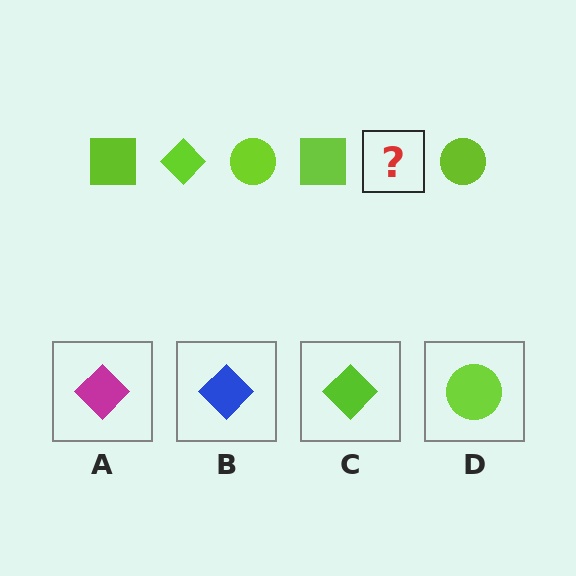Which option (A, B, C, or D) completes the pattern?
C.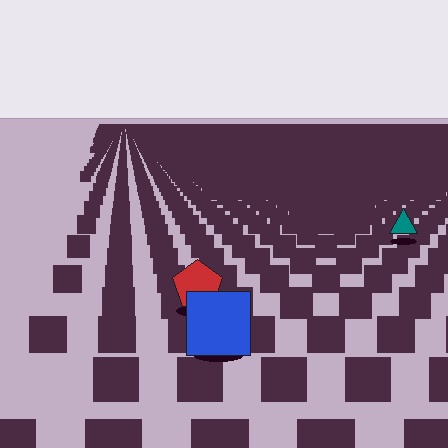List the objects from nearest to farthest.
From nearest to farthest: the blue square, the red pentagon, the teal triangle.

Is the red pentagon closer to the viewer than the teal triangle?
Yes. The red pentagon is closer — you can tell from the texture gradient: the ground texture is coarser near it.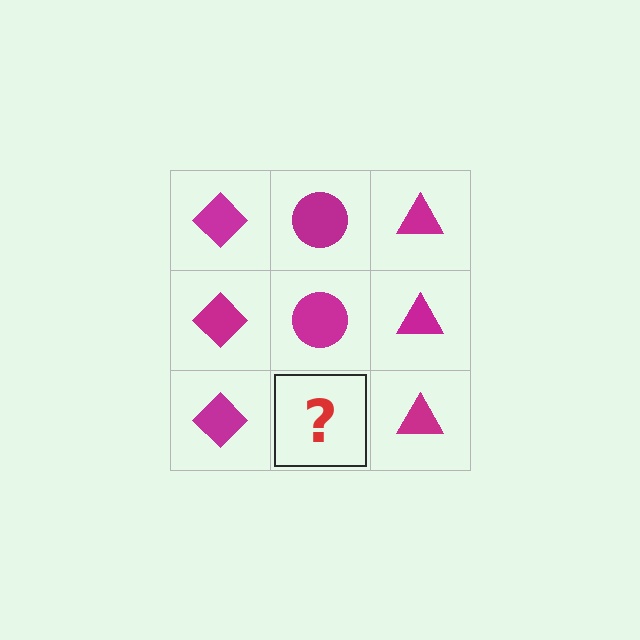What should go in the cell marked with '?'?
The missing cell should contain a magenta circle.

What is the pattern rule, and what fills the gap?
The rule is that each column has a consistent shape. The gap should be filled with a magenta circle.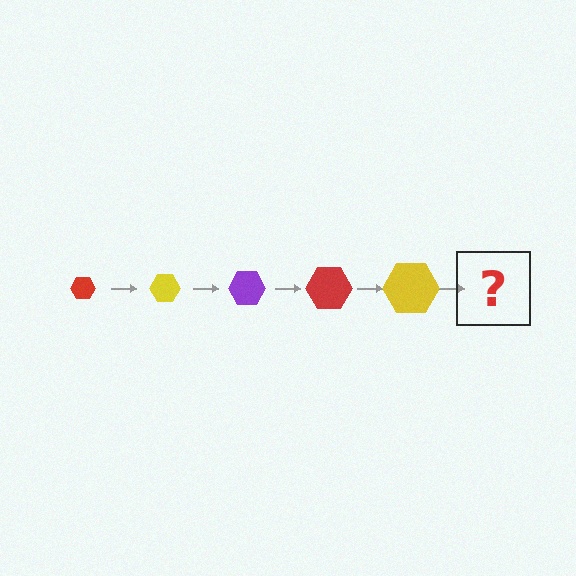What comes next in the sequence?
The next element should be a purple hexagon, larger than the previous one.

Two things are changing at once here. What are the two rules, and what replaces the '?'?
The two rules are that the hexagon grows larger each step and the color cycles through red, yellow, and purple. The '?' should be a purple hexagon, larger than the previous one.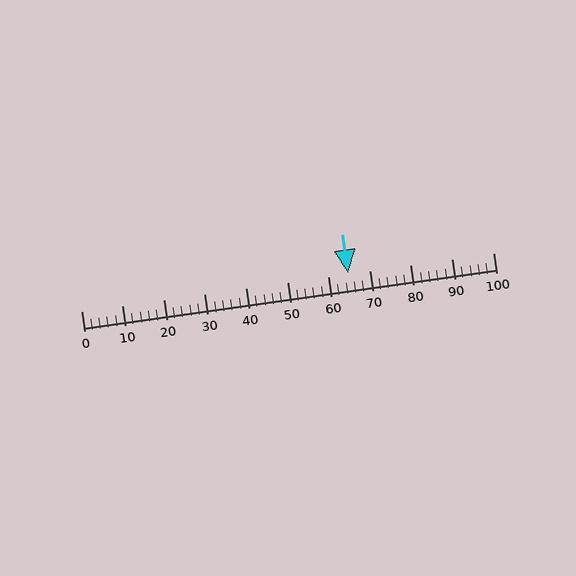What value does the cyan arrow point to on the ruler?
The cyan arrow points to approximately 65.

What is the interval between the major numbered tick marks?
The major tick marks are spaced 10 units apart.